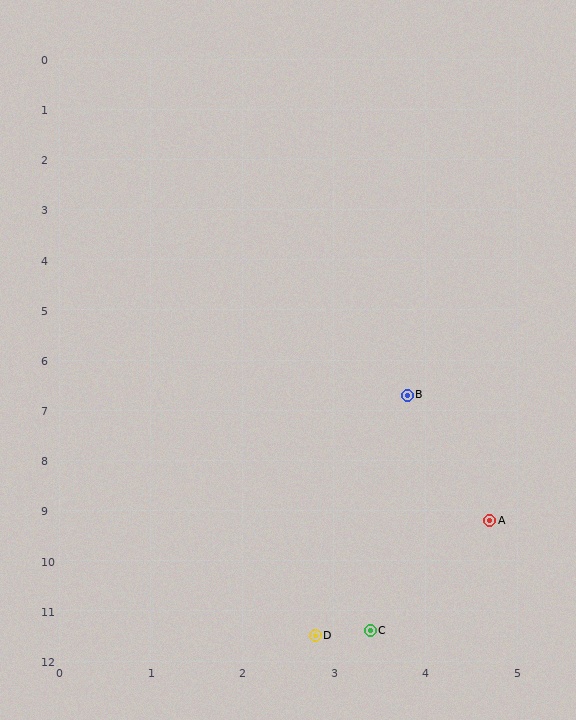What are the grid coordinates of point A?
Point A is at approximately (4.7, 9.2).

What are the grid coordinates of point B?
Point B is at approximately (3.8, 6.7).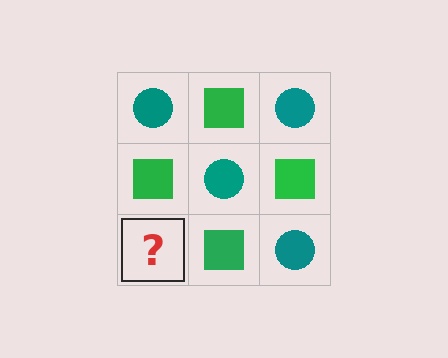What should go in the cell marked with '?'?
The missing cell should contain a teal circle.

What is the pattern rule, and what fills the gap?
The rule is that it alternates teal circle and green square in a checkerboard pattern. The gap should be filled with a teal circle.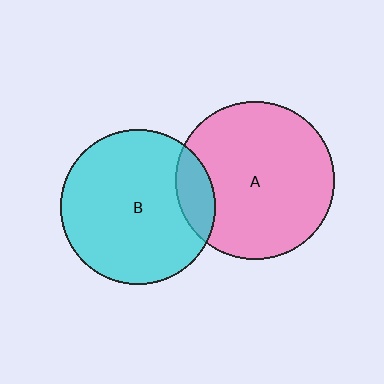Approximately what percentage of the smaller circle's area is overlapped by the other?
Approximately 15%.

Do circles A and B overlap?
Yes.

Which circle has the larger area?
Circle A (pink).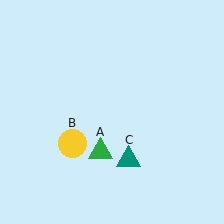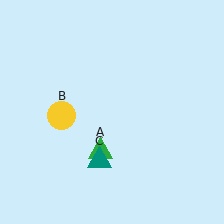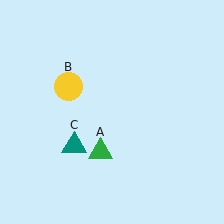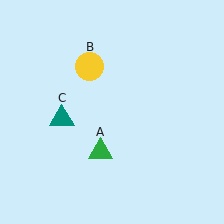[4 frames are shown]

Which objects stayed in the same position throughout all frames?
Green triangle (object A) remained stationary.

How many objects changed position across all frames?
2 objects changed position: yellow circle (object B), teal triangle (object C).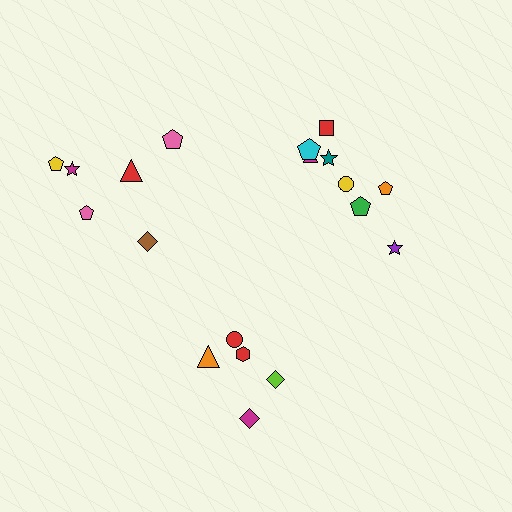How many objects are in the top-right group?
There are 8 objects.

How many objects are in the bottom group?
There are 5 objects.